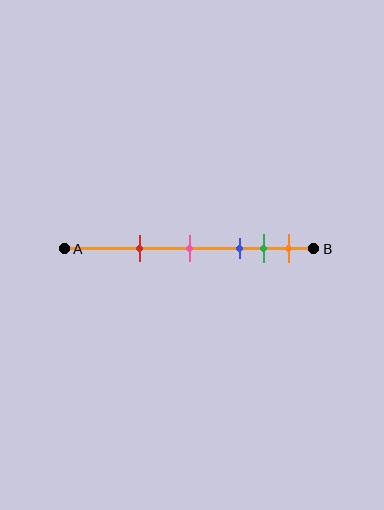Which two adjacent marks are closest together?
The green and orange marks are the closest adjacent pair.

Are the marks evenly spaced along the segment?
No, the marks are not evenly spaced.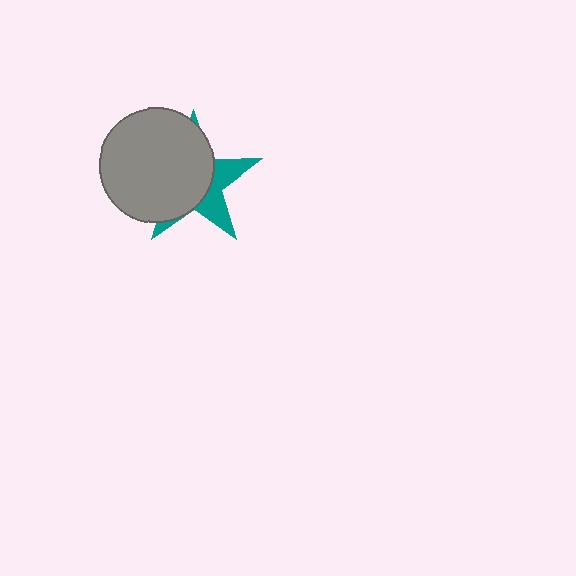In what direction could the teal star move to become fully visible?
The teal star could move right. That would shift it out from behind the gray circle entirely.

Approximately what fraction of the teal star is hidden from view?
Roughly 65% of the teal star is hidden behind the gray circle.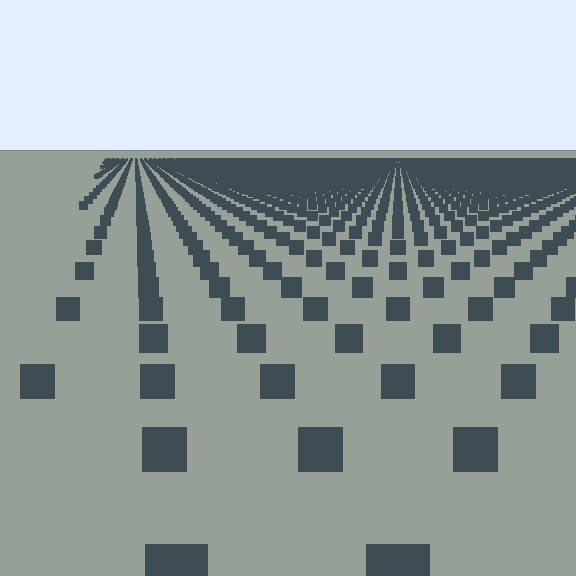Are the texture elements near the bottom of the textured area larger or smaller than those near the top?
Larger. Near the bottom, elements are closer to the viewer and appear at a bigger on-screen size.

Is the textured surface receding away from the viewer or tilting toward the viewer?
The surface is receding away from the viewer. Texture elements get smaller and denser toward the top.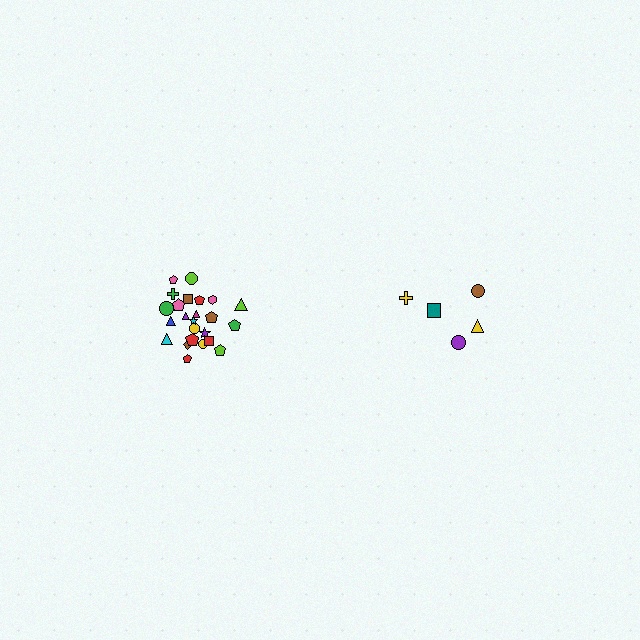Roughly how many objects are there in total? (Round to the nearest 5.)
Roughly 30 objects in total.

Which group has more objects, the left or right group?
The left group.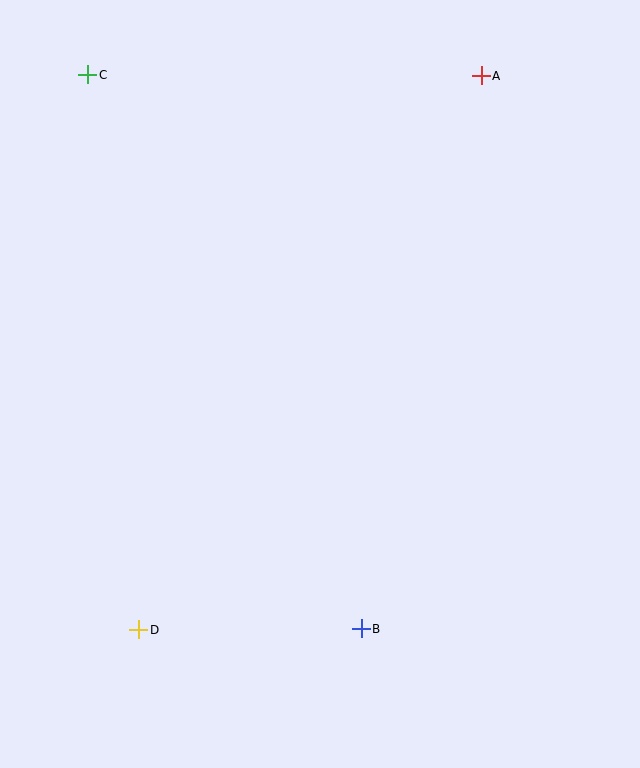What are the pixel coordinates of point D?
Point D is at (139, 630).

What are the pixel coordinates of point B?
Point B is at (361, 629).